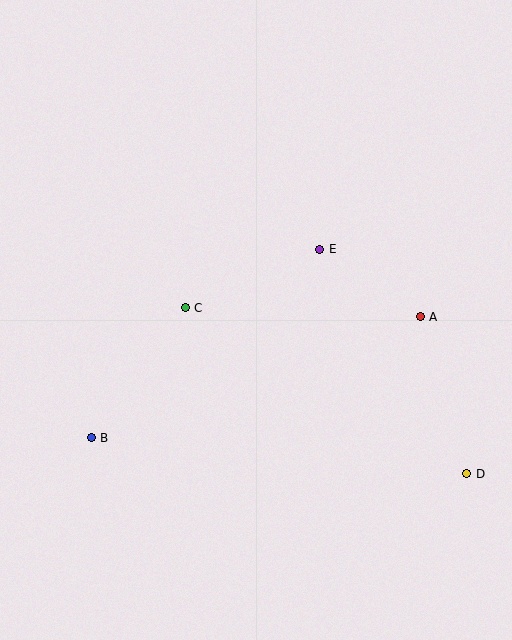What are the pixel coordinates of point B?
Point B is at (91, 438).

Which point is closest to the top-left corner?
Point C is closest to the top-left corner.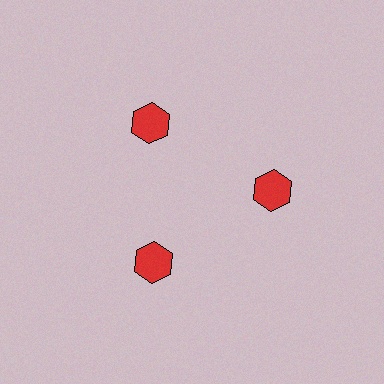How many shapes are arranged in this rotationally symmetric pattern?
There are 3 shapes, arranged in 3 groups of 1.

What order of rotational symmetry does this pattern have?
This pattern has 3-fold rotational symmetry.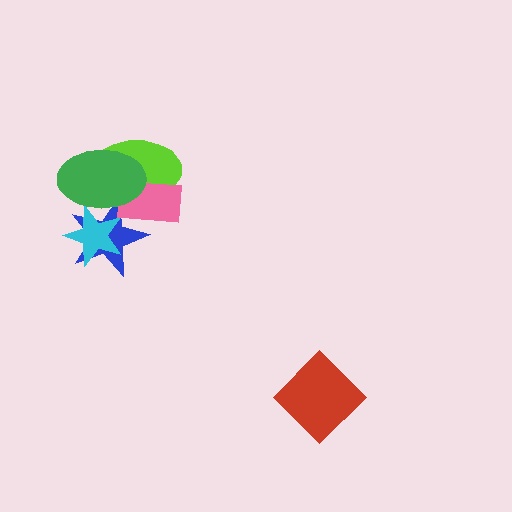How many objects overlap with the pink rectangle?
3 objects overlap with the pink rectangle.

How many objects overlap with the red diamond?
0 objects overlap with the red diamond.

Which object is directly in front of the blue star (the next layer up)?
The cyan star is directly in front of the blue star.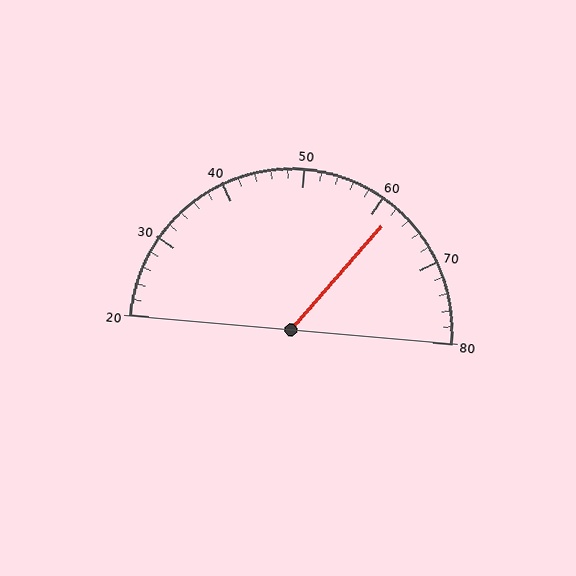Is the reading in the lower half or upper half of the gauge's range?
The reading is in the upper half of the range (20 to 80).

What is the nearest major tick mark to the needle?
The nearest major tick mark is 60.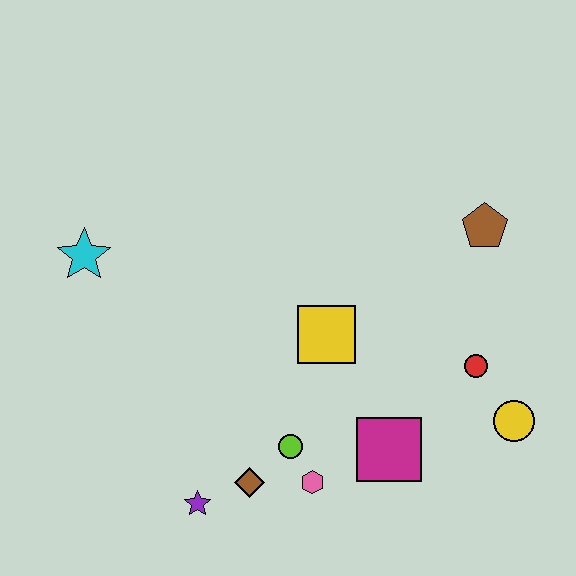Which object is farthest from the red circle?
The cyan star is farthest from the red circle.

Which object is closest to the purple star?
The brown diamond is closest to the purple star.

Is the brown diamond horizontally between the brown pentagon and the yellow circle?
No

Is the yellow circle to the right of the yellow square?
Yes